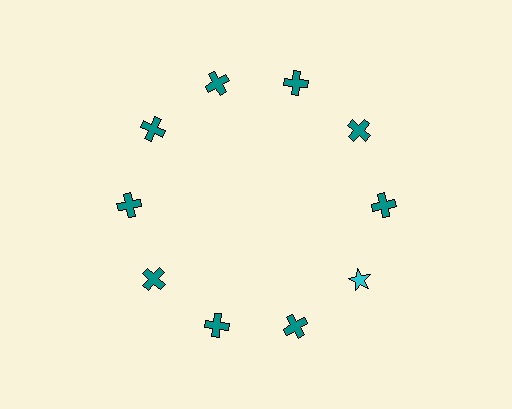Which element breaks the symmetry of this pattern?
The cyan star at roughly the 4 o'clock position breaks the symmetry. All other shapes are teal crosses.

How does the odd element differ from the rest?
It differs in both color (cyan instead of teal) and shape (star instead of cross).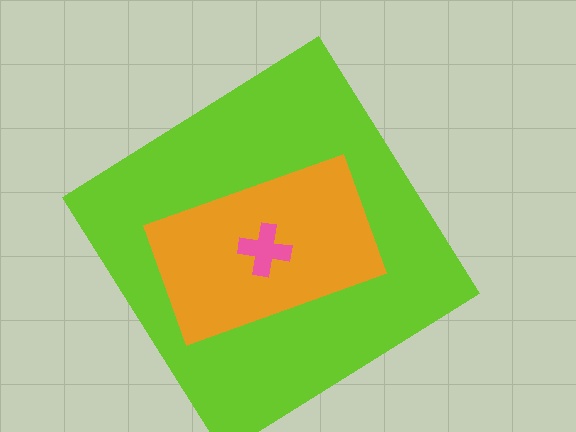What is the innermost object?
The pink cross.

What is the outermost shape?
The lime diamond.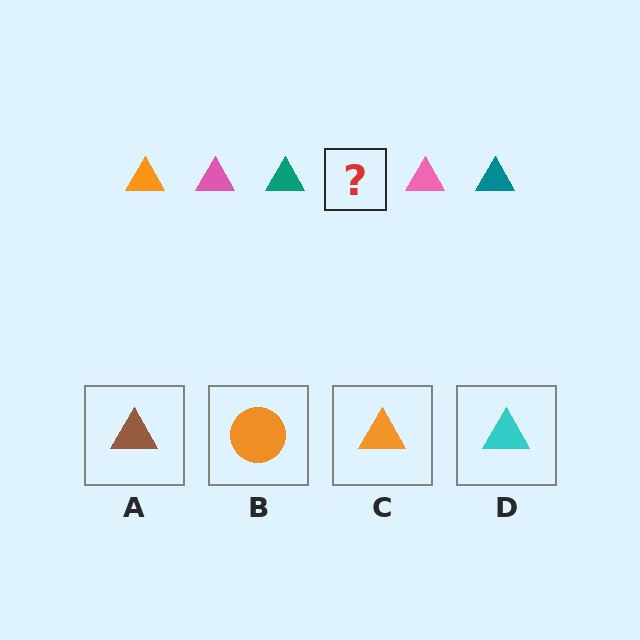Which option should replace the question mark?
Option C.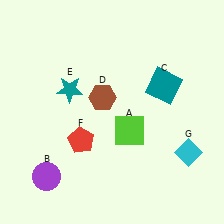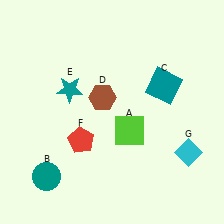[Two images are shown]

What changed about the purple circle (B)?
In Image 1, B is purple. In Image 2, it changed to teal.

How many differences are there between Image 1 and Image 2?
There is 1 difference between the two images.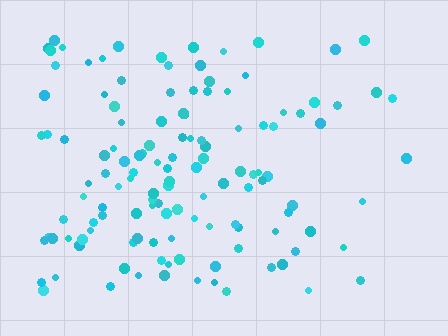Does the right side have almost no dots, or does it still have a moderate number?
Still a moderate number, just noticeably fewer than the left.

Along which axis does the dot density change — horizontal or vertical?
Horizontal.